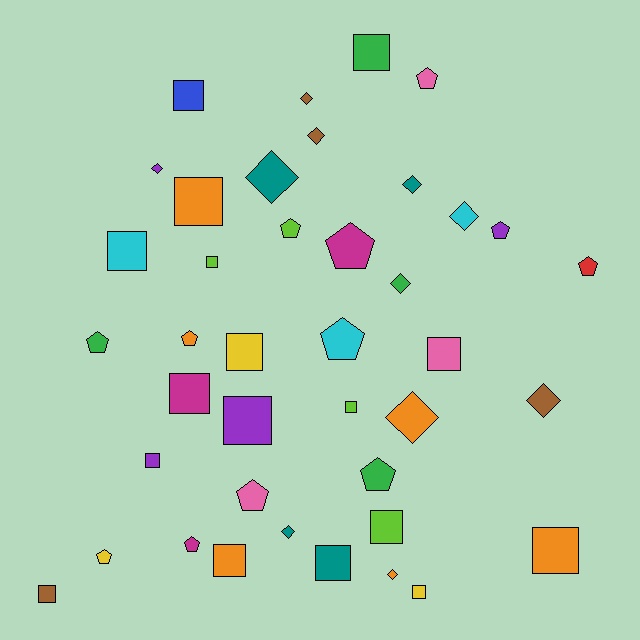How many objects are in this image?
There are 40 objects.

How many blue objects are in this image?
There is 1 blue object.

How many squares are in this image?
There are 17 squares.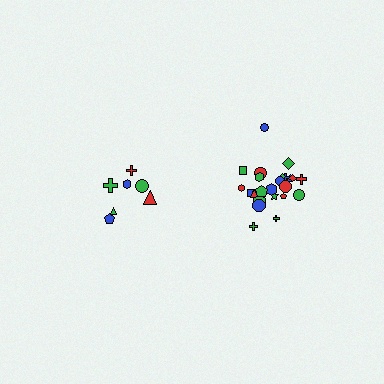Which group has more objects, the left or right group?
The right group.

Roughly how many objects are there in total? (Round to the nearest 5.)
Roughly 30 objects in total.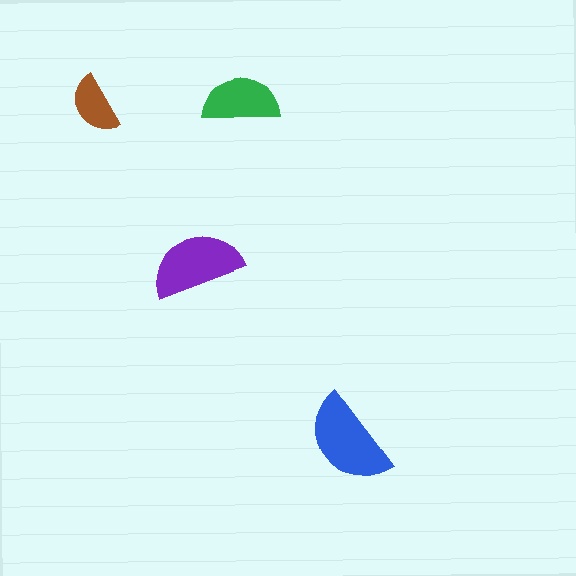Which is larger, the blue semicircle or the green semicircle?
The blue one.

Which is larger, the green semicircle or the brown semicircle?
The green one.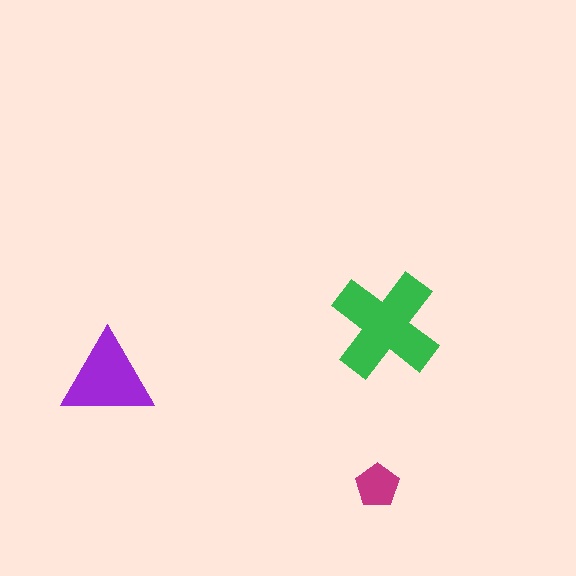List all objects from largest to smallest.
The green cross, the purple triangle, the magenta pentagon.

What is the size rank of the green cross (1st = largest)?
1st.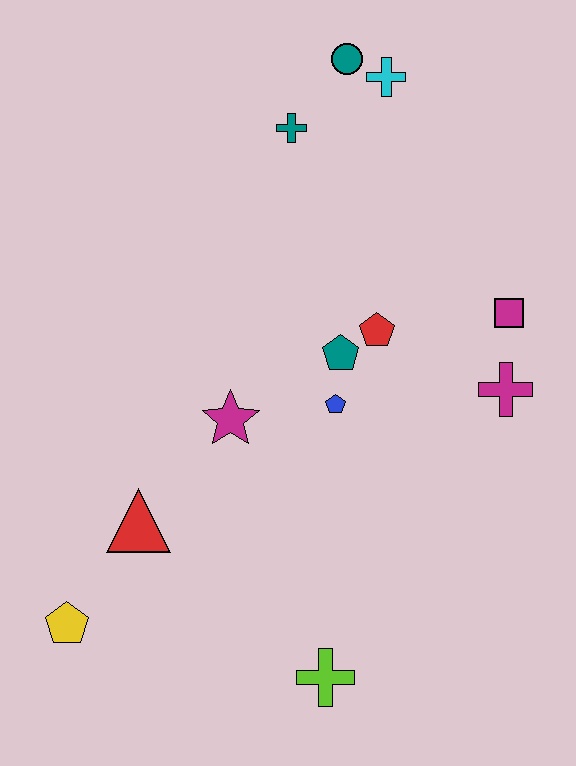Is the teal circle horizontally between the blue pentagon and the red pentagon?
Yes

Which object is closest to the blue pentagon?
The teal pentagon is closest to the blue pentagon.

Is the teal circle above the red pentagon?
Yes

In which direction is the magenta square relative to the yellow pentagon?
The magenta square is to the right of the yellow pentagon.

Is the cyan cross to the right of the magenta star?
Yes